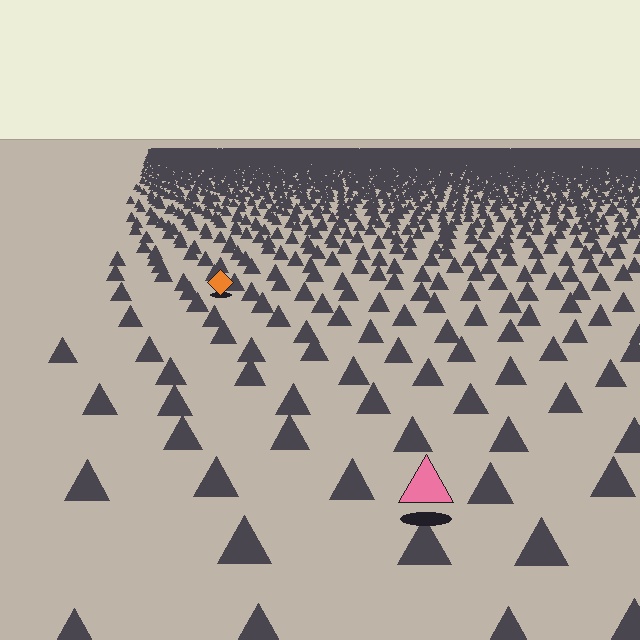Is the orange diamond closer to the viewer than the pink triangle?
No. The pink triangle is closer — you can tell from the texture gradient: the ground texture is coarser near it.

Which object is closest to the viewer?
The pink triangle is closest. The texture marks near it are larger and more spread out.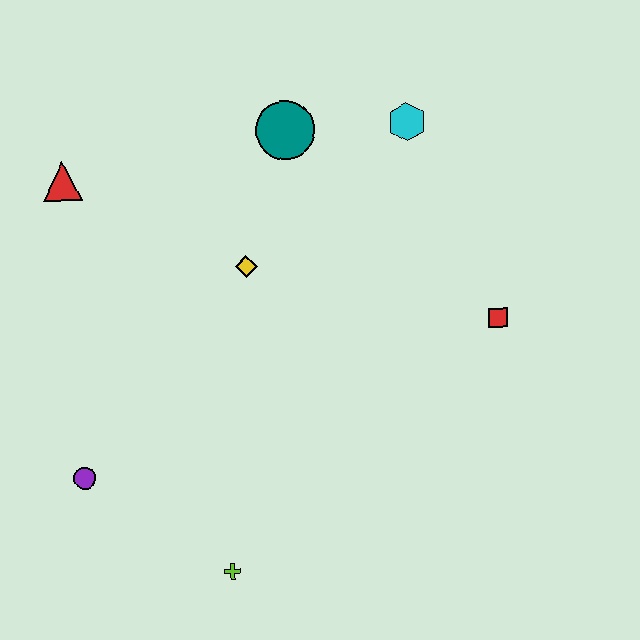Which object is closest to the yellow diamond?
The teal circle is closest to the yellow diamond.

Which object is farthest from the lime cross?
The cyan hexagon is farthest from the lime cross.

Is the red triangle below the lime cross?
No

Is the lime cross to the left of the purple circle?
No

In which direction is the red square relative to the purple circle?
The red square is to the right of the purple circle.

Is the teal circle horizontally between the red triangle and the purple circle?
No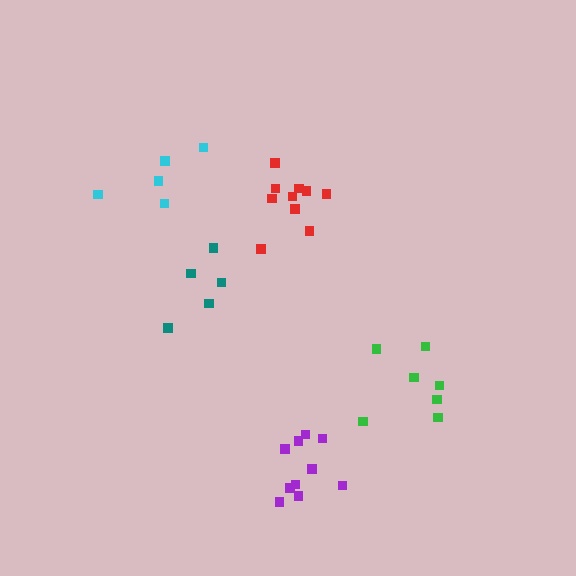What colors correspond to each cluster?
The clusters are colored: teal, green, red, purple, cyan.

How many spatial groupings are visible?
There are 5 spatial groupings.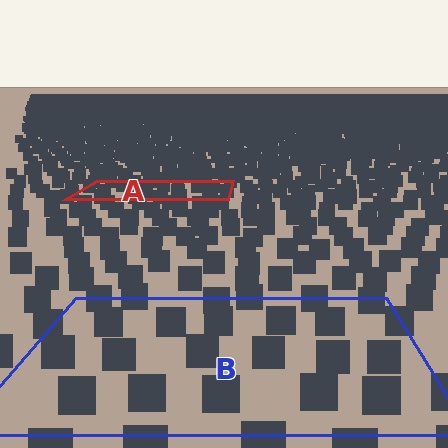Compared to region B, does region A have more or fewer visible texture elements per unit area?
Region A has more texture elements per unit area — they are packed more densely because it is farther away.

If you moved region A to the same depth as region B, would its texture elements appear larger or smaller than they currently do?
They would appear larger. At a closer depth, the same texture elements are projected at a bigger on-screen size.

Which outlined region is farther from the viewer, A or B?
Region A is farther from the viewer — the texture elements inside it appear smaller and more densely packed.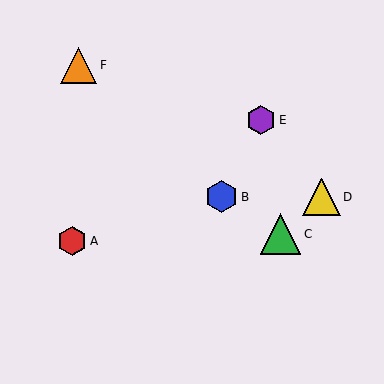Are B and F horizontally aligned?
No, B is at y≈197 and F is at y≈65.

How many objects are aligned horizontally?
2 objects (B, D) are aligned horizontally.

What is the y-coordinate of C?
Object C is at y≈234.